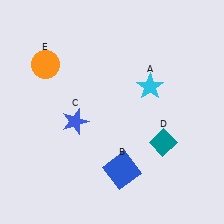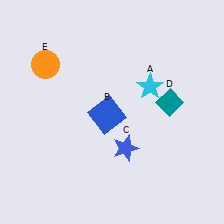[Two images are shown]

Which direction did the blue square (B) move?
The blue square (B) moved up.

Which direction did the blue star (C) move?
The blue star (C) moved right.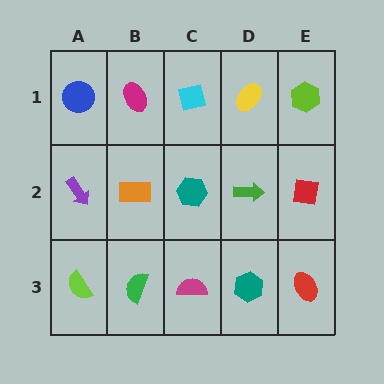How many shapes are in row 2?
5 shapes.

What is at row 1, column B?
A magenta ellipse.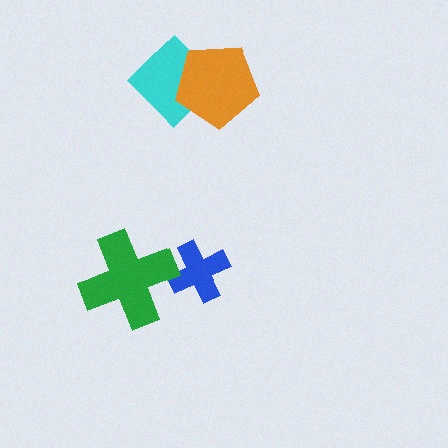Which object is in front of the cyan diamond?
The orange pentagon is in front of the cyan diamond.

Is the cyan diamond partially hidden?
Yes, it is partially covered by another shape.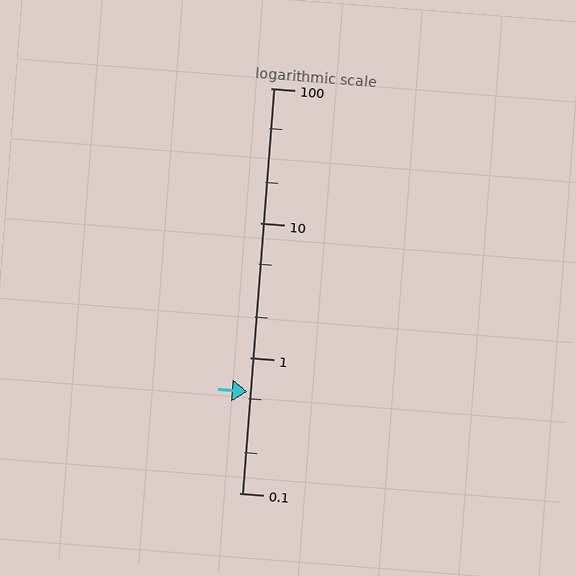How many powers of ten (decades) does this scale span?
The scale spans 3 decades, from 0.1 to 100.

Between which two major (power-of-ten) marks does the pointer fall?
The pointer is between 0.1 and 1.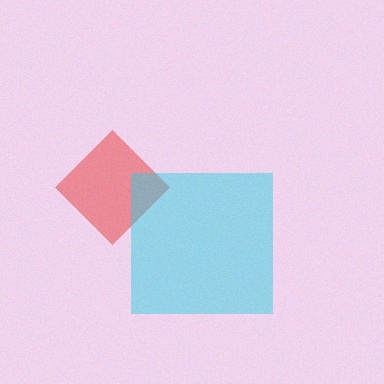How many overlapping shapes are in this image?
There are 2 overlapping shapes in the image.